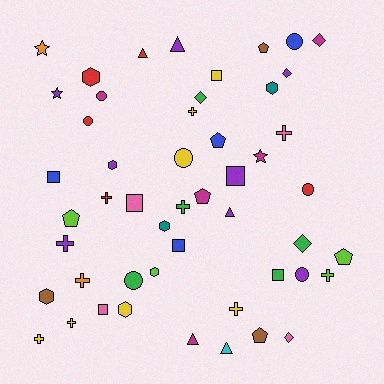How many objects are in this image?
There are 50 objects.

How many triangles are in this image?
There are 5 triangles.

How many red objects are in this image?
There are 5 red objects.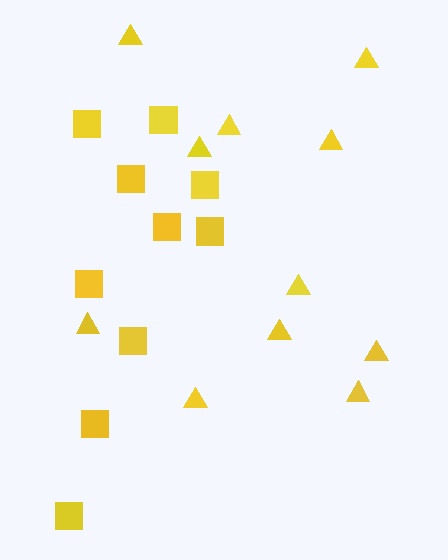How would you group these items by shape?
There are 2 groups: one group of triangles (11) and one group of squares (10).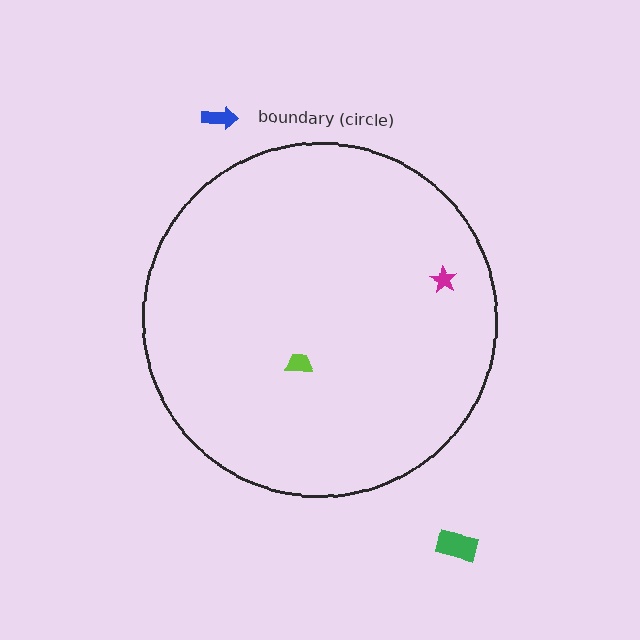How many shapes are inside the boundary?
2 inside, 2 outside.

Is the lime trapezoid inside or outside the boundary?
Inside.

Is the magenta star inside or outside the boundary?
Inside.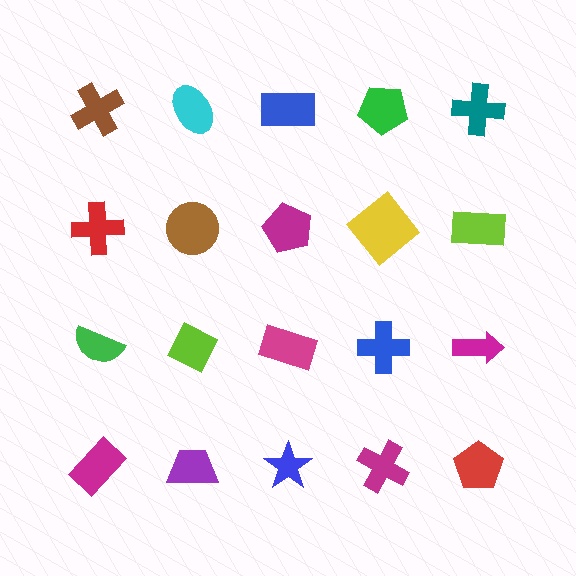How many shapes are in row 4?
5 shapes.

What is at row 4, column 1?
A magenta rectangle.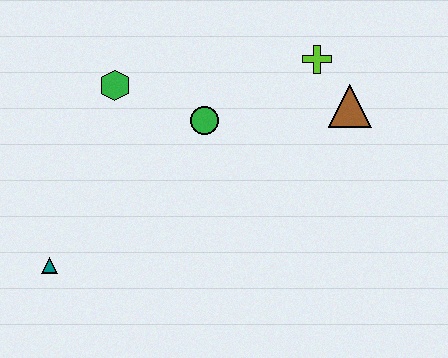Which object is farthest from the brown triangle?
The teal triangle is farthest from the brown triangle.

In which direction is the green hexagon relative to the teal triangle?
The green hexagon is above the teal triangle.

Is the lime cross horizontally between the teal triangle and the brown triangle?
Yes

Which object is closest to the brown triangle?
The lime cross is closest to the brown triangle.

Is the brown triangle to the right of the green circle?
Yes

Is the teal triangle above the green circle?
No